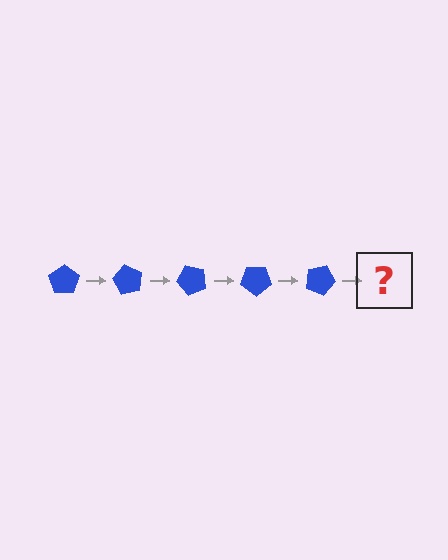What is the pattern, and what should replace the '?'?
The pattern is that the pentagon rotates 60 degrees each step. The '?' should be a blue pentagon rotated 300 degrees.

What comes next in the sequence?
The next element should be a blue pentagon rotated 300 degrees.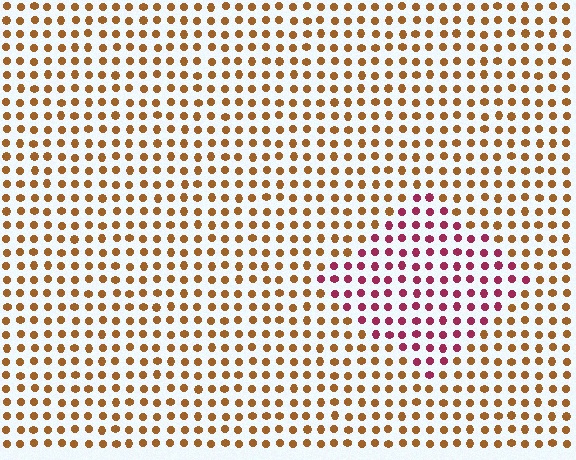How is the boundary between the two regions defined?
The boundary is defined purely by a slight shift in hue (about 54 degrees). Spacing, size, and orientation are identical on both sides.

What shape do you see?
I see a diamond.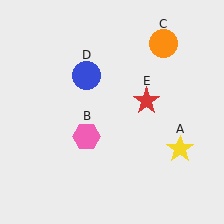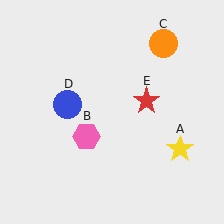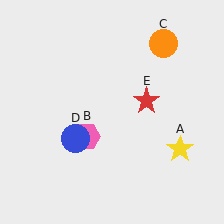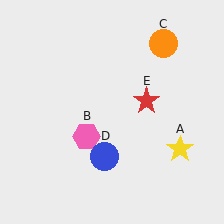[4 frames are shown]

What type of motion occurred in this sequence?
The blue circle (object D) rotated counterclockwise around the center of the scene.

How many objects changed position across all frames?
1 object changed position: blue circle (object D).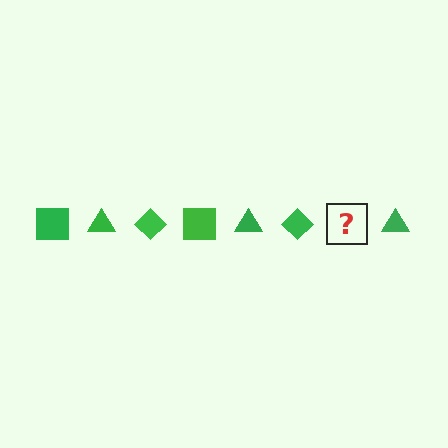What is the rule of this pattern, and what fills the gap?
The rule is that the pattern cycles through square, triangle, diamond shapes in green. The gap should be filled with a green square.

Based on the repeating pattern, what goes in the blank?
The blank should be a green square.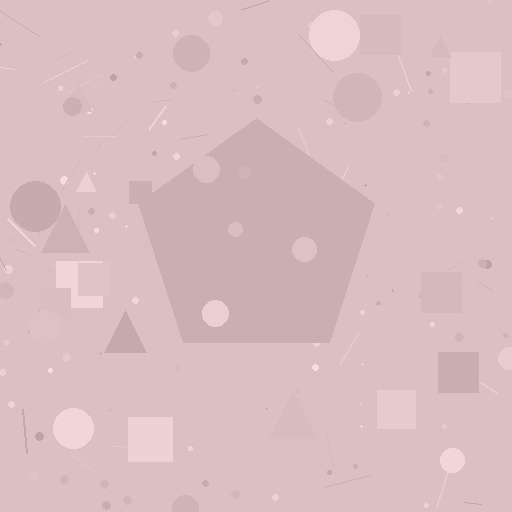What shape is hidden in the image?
A pentagon is hidden in the image.